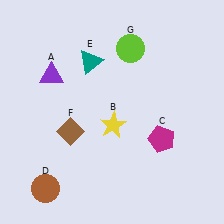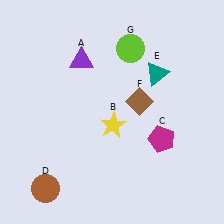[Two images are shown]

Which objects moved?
The objects that moved are: the purple triangle (A), the teal triangle (E), the brown diamond (F).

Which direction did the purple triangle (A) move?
The purple triangle (A) moved right.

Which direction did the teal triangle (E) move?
The teal triangle (E) moved right.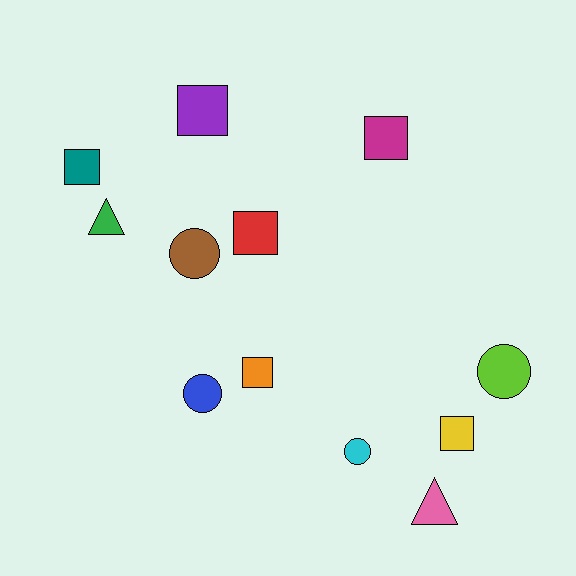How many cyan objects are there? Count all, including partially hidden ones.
There is 1 cyan object.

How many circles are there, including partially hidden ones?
There are 4 circles.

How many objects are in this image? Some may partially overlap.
There are 12 objects.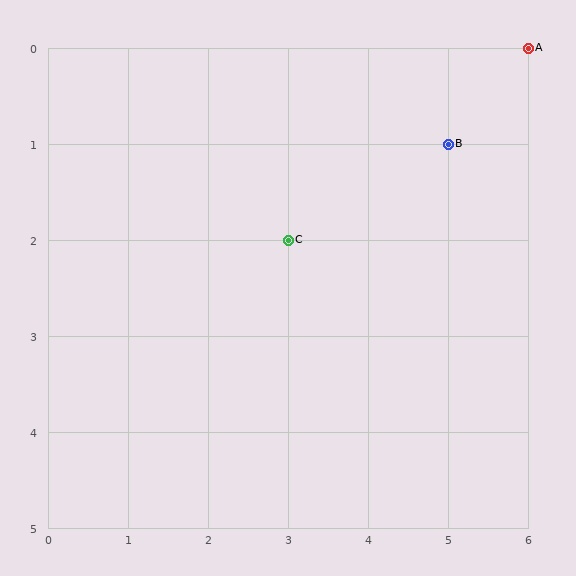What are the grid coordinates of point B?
Point B is at grid coordinates (5, 1).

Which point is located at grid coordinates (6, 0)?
Point A is at (6, 0).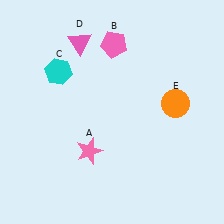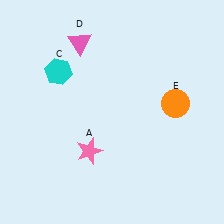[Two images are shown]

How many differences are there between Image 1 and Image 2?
There is 1 difference between the two images.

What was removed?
The pink pentagon (B) was removed in Image 2.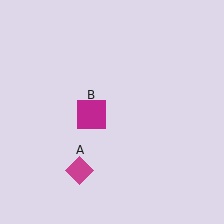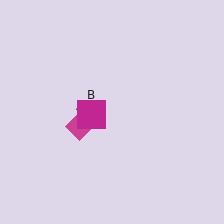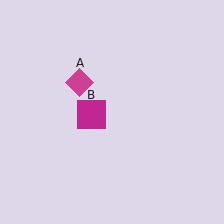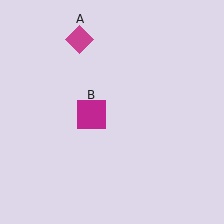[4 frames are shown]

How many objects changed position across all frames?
1 object changed position: magenta diamond (object A).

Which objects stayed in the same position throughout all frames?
Magenta square (object B) remained stationary.